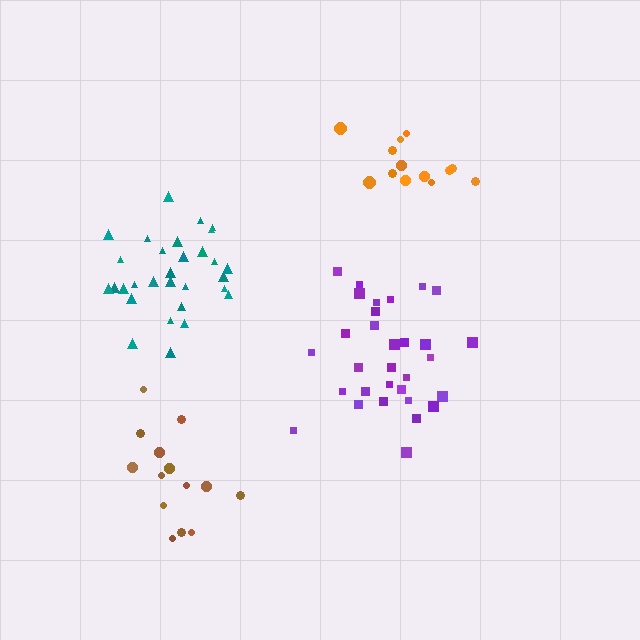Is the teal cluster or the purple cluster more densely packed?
Teal.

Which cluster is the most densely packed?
Teal.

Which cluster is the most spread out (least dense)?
Brown.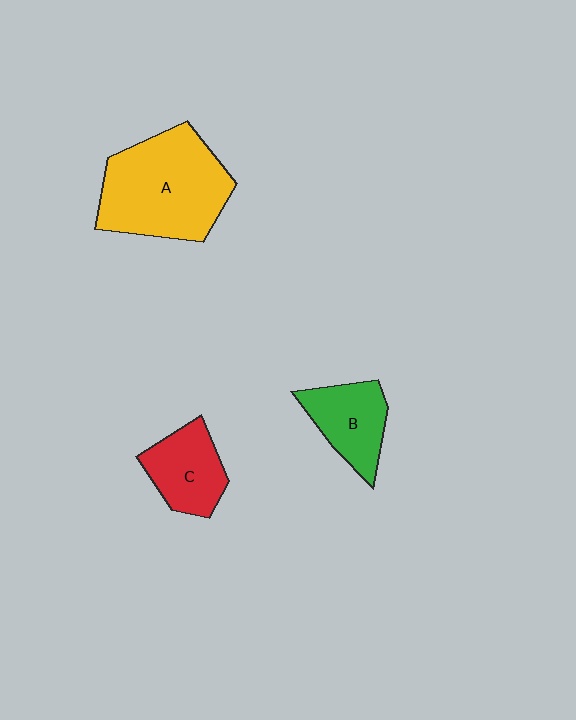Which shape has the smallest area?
Shape B (green).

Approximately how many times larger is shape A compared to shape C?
Approximately 2.1 times.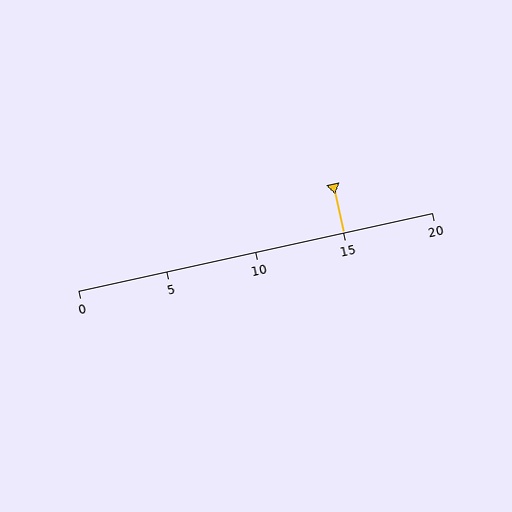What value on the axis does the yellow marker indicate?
The marker indicates approximately 15.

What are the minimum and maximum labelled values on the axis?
The axis runs from 0 to 20.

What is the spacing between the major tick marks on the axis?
The major ticks are spaced 5 apart.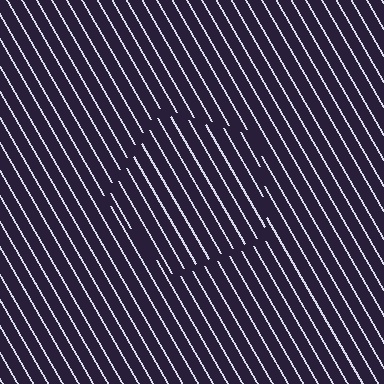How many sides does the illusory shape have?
5 sides — the line-ends trace a pentagon.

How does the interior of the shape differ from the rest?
The interior of the shape contains the same grating, shifted by half a period — the contour is defined by the phase discontinuity where line-ends from the inner and outer gratings abut.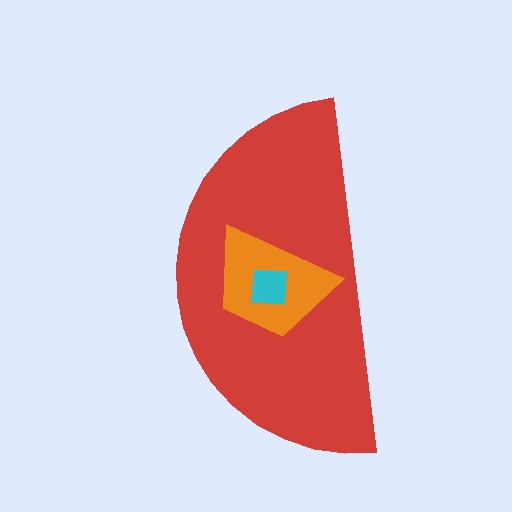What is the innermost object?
The cyan square.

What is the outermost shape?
The red semicircle.